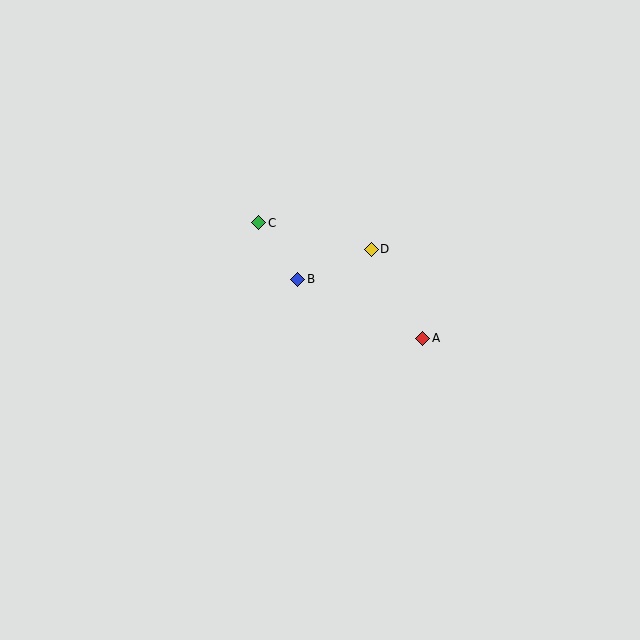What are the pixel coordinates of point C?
Point C is at (259, 223).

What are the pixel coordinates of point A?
Point A is at (423, 338).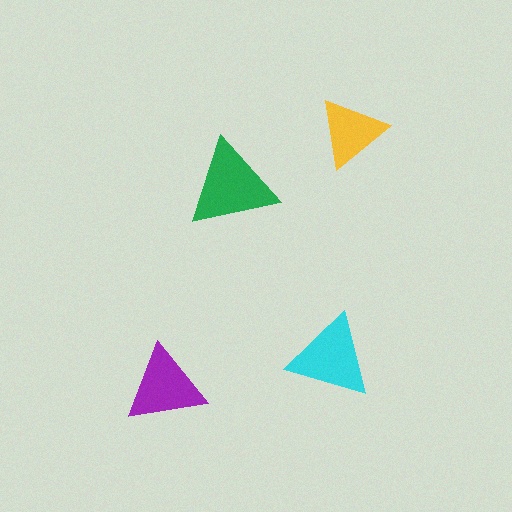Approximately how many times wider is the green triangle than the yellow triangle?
About 1.5 times wider.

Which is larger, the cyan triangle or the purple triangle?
The cyan one.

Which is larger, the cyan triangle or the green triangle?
The green one.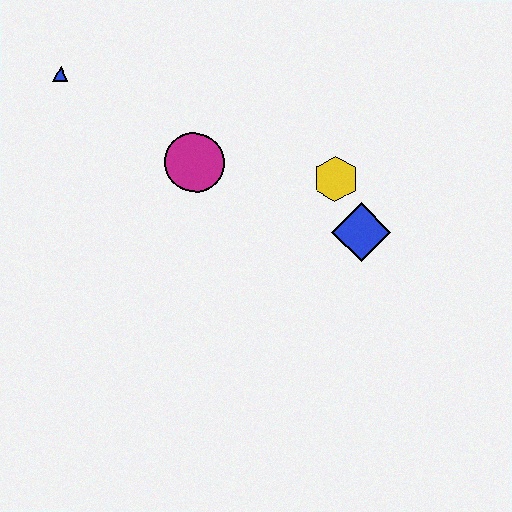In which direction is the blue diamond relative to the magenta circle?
The blue diamond is to the right of the magenta circle.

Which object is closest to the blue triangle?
The magenta circle is closest to the blue triangle.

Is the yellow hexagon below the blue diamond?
No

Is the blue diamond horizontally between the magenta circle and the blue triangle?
No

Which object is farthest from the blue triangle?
The blue diamond is farthest from the blue triangle.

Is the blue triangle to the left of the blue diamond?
Yes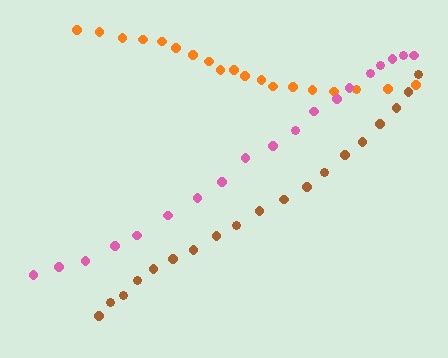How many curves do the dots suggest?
There are 3 distinct paths.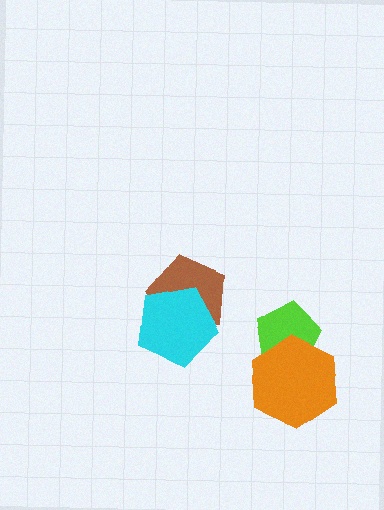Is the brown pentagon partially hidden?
Yes, it is partially covered by another shape.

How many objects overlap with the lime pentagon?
1 object overlaps with the lime pentagon.